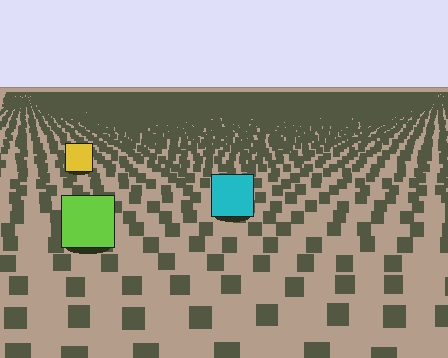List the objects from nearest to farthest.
From nearest to farthest: the lime square, the cyan square, the yellow square.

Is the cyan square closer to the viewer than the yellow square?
Yes. The cyan square is closer — you can tell from the texture gradient: the ground texture is coarser near it.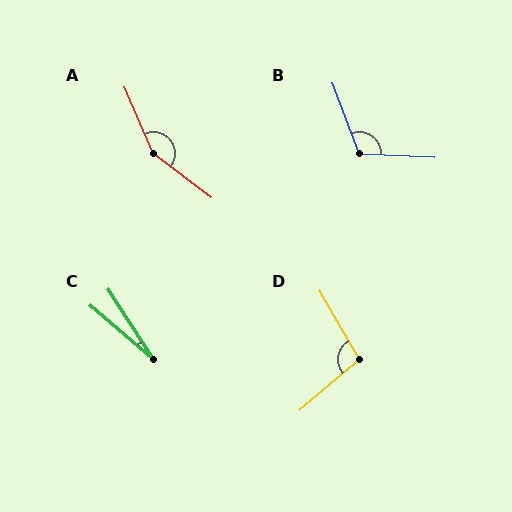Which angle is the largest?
A, at approximately 150 degrees.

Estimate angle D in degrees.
Approximately 100 degrees.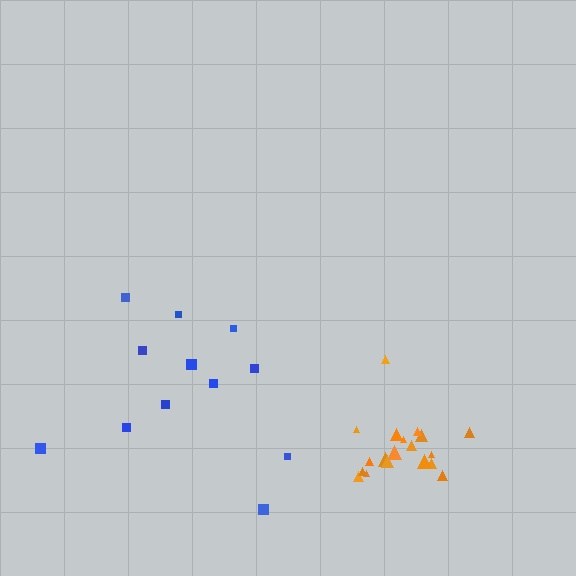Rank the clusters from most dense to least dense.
orange, blue.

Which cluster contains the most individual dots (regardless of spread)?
Orange (19).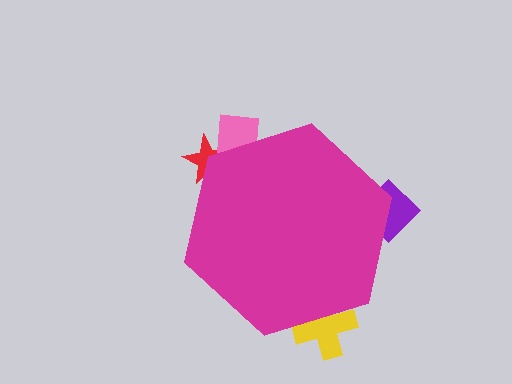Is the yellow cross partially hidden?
Yes, the yellow cross is partially hidden behind the magenta hexagon.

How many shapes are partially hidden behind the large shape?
4 shapes are partially hidden.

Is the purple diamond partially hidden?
Yes, the purple diamond is partially hidden behind the magenta hexagon.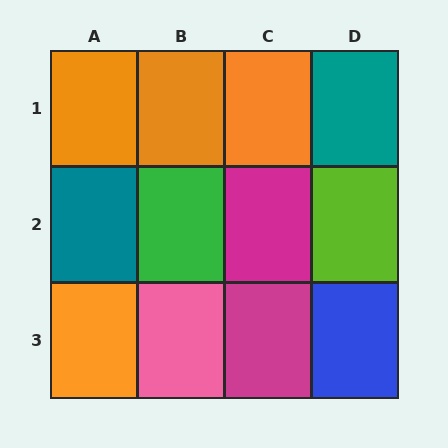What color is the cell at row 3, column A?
Orange.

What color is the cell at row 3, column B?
Pink.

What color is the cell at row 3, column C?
Magenta.